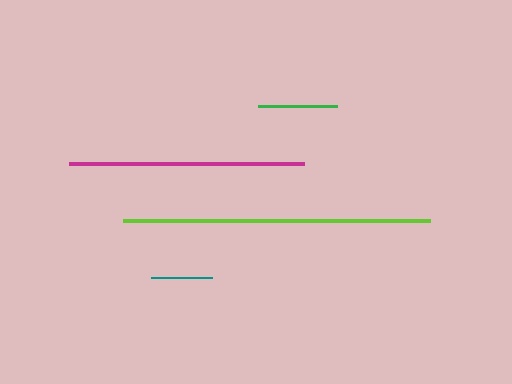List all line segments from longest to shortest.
From longest to shortest: lime, magenta, green, teal.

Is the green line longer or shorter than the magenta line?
The magenta line is longer than the green line.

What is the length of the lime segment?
The lime segment is approximately 307 pixels long.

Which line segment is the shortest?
The teal line is the shortest at approximately 61 pixels.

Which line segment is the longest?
The lime line is the longest at approximately 307 pixels.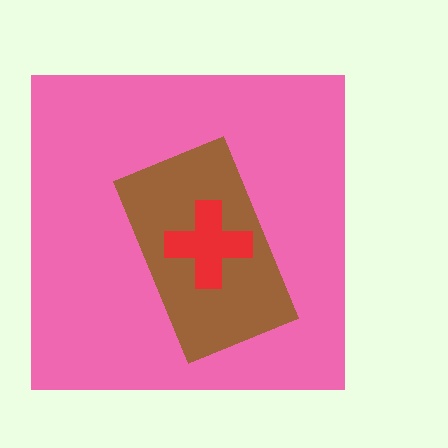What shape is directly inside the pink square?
The brown rectangle.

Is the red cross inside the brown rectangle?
Yes.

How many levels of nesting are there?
3.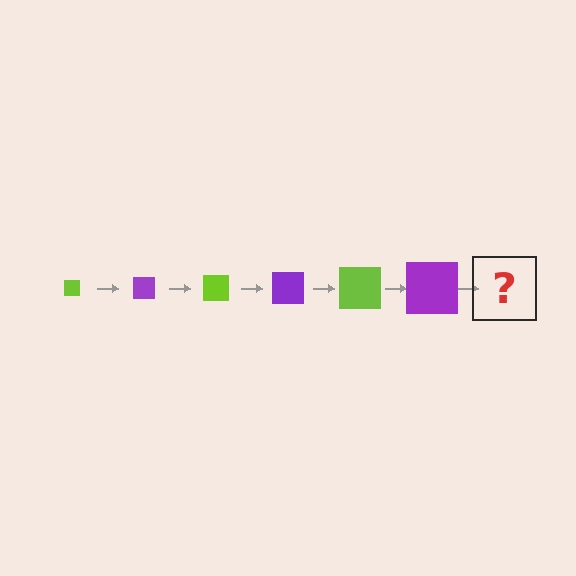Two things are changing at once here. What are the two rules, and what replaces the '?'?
The two rules are that the square grows larger each step and the color cycles through lime and purple. The '?' should be a lime square, larger than the previous one.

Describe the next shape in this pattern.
It should be a lime square, larger than the previous one.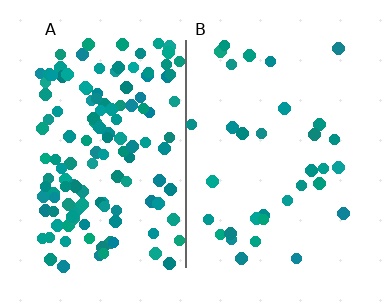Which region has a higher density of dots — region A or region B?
A (the left).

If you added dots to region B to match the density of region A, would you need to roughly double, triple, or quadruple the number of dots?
Approximately quadruple.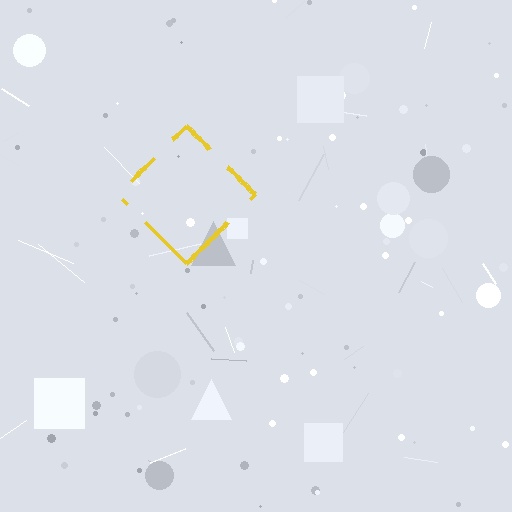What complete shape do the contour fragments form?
The contour fragments form a diamond.